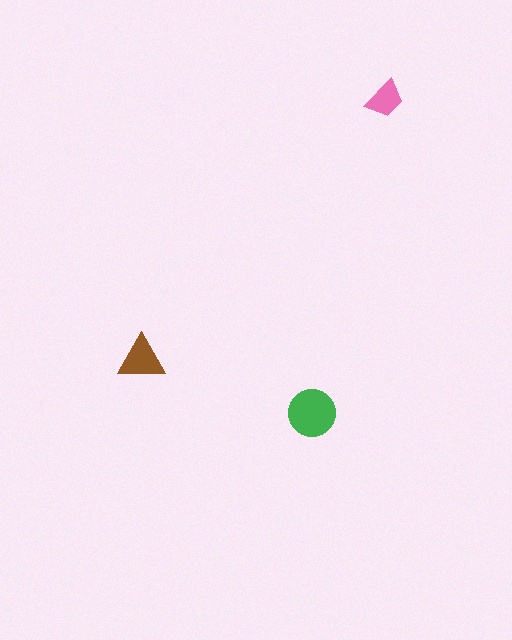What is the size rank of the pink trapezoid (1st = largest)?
3rd.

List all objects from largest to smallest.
The green circle, the brown triangle, the pink trapezoid.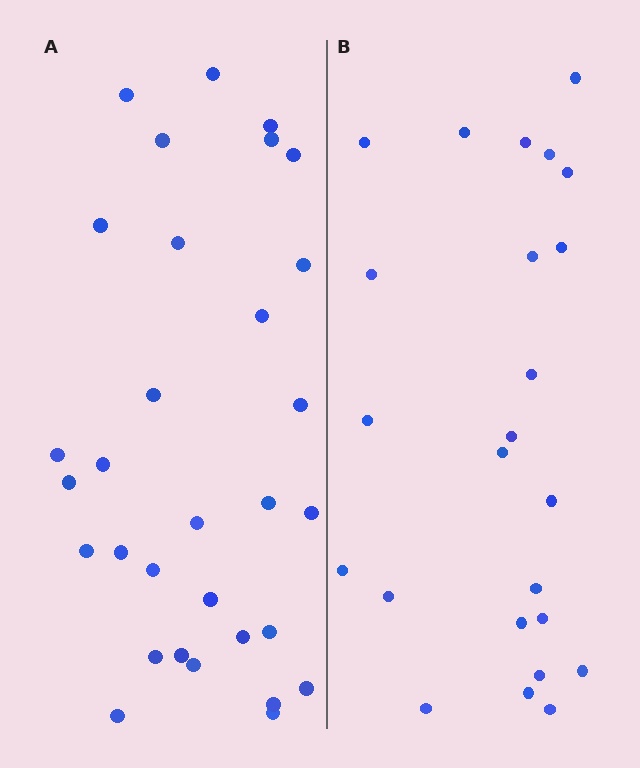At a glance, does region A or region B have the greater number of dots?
Region A (the left region) has more dots.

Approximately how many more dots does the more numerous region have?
Region A has roughly 8 or so more dots than region B.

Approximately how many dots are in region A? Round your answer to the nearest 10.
About 30 dots. (The exact count is 31, which rounds to 30.)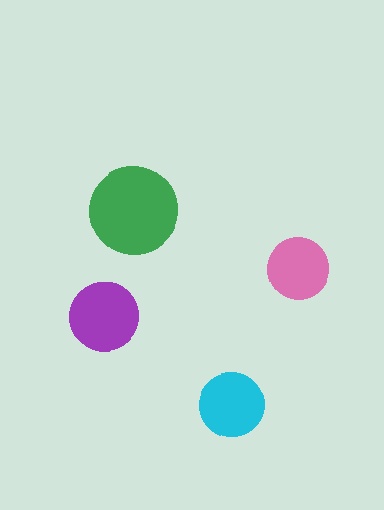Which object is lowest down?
The cyan circle is bottommost.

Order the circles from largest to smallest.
the green one, the purple one, the cyan one, the pink one.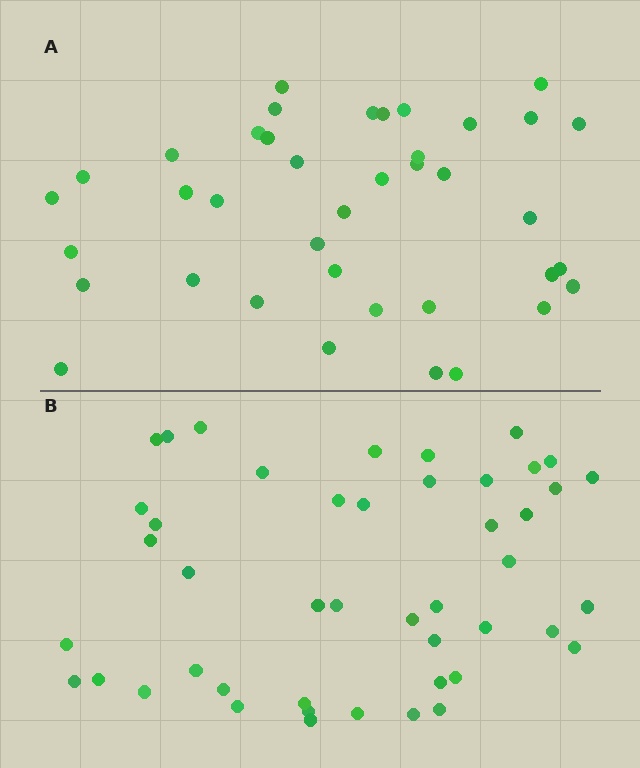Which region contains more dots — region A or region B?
Region B (the bottom region) has more dots.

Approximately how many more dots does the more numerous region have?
Region B has roughly 8 or so more dots than region A.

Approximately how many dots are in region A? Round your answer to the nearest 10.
About 40 dots. (The exact count is 39, which rounds to 40.)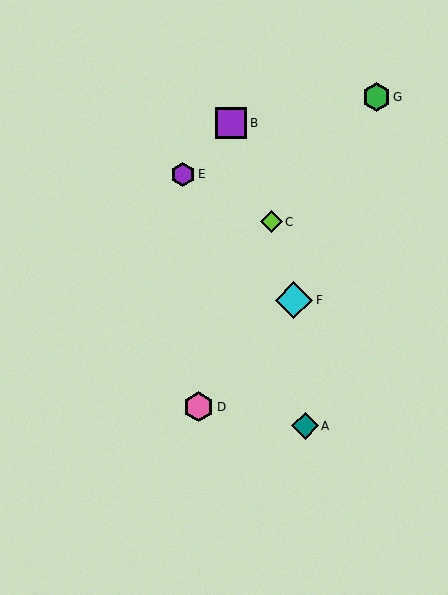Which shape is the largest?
The cyan diamond (labeled F) is the largest.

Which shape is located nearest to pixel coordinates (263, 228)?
The lime diamond (labeled C) at (271, 222) is nearest to that location.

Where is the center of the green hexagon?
The center of the green hexagon is at (376, 97).